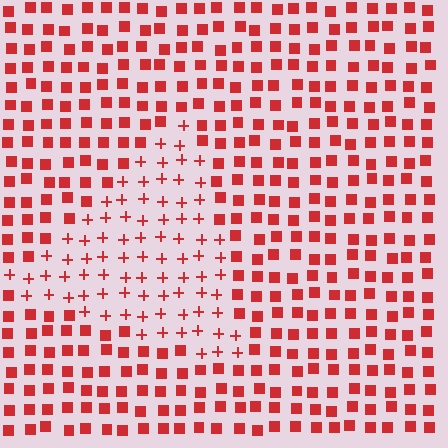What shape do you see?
I see a triangle.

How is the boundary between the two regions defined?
The boundary is defined by a change in element shape: plus signs inside vs. squares outside. All elements share the same color and spacing.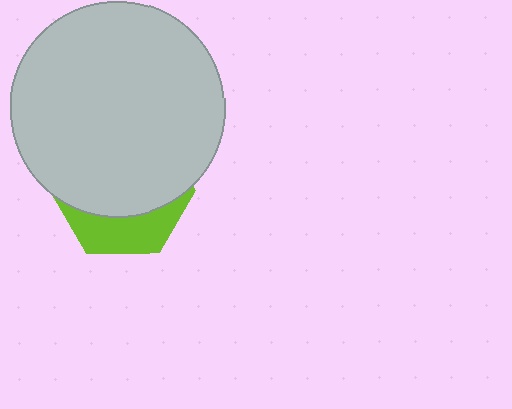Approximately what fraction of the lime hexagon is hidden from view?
Roughly 69% of the lime hexagon is hidden behind the light gray circle.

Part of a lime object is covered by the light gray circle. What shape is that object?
It is a hexagon.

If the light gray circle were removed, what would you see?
You would see the complete lime hexagon.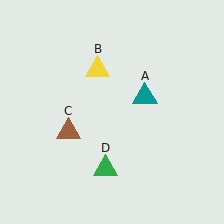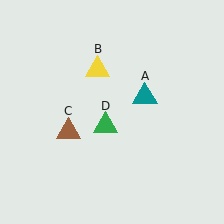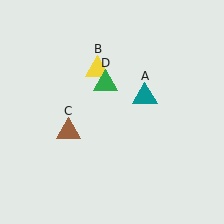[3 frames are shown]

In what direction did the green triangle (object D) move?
The green triangle (object D) moved up.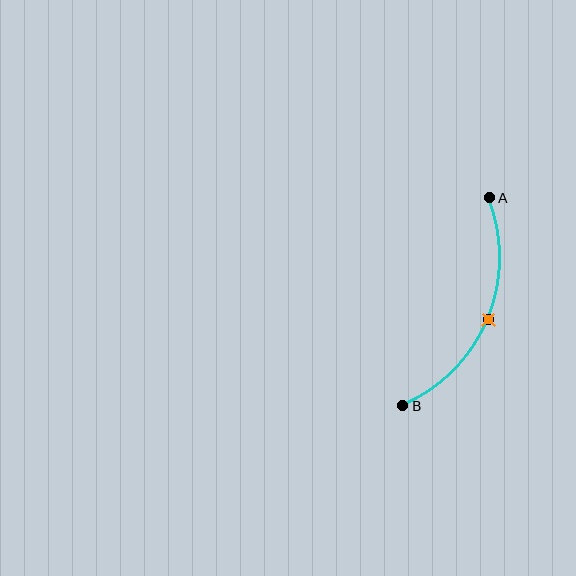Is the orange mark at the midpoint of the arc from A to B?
Yes. The orange mark lies on the arc at equal arc-length from both A and B — it is the arc midpoint.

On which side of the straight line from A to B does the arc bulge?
The arc bulges to the right of the straight line connecting A and B.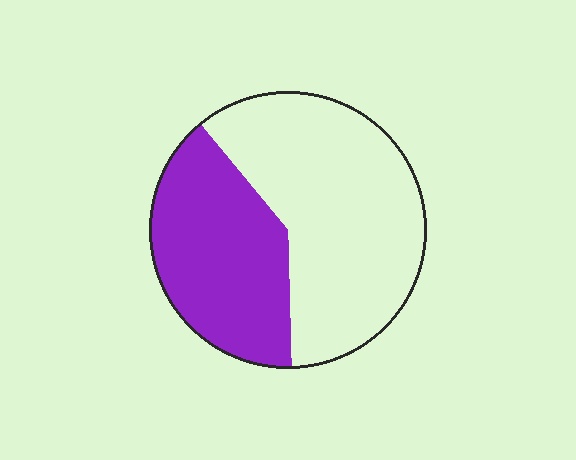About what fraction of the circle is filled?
About two fifths (2/5).